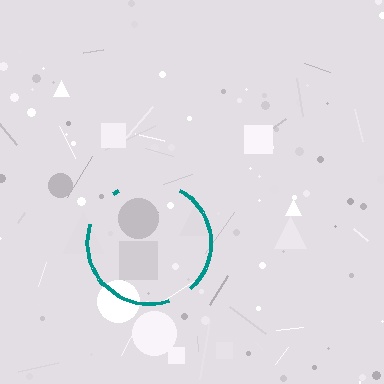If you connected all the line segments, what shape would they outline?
They would outline a circle.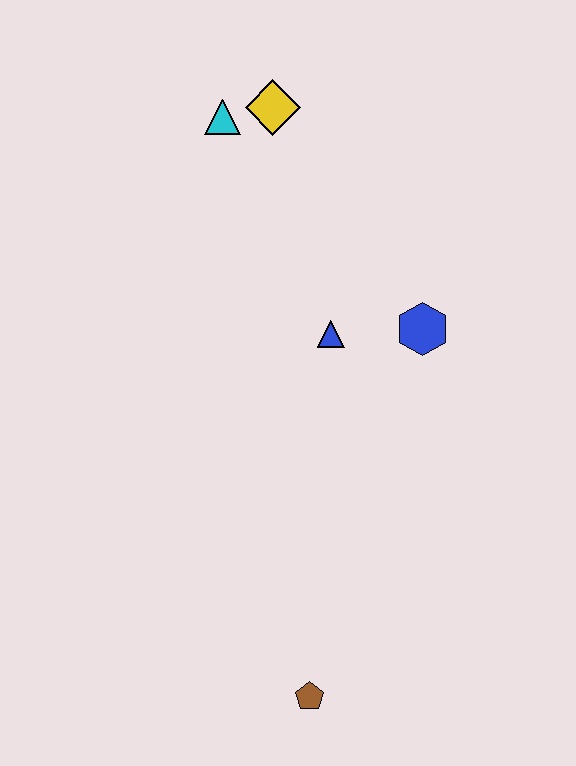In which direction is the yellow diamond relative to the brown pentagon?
The yellow diamond is above the brown pentagon.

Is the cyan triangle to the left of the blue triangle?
Yes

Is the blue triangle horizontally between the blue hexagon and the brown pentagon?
Yes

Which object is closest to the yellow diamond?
The cyan triangle is closest to the yellow diamond.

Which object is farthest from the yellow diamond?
The brown pentagon is farthest from the yellow diamond.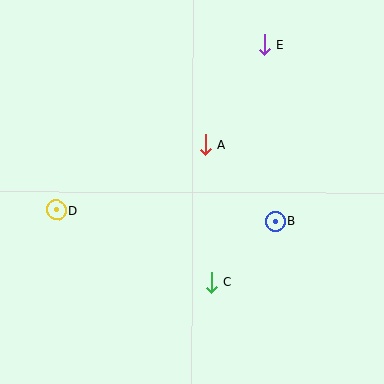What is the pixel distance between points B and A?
The distance between B and A is 104 pixels.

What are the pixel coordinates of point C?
Point C is at (211, 282).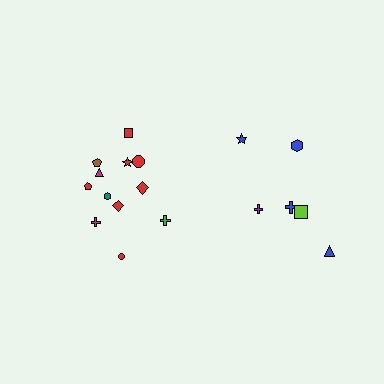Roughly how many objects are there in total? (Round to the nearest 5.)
Roughly 20 objects in total.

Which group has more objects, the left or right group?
The left group.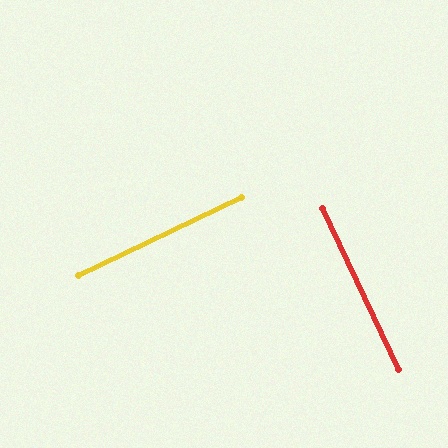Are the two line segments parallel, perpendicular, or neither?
Perpendicular — they meet at approximately 89°.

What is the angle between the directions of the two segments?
Approximately 89 degrees.